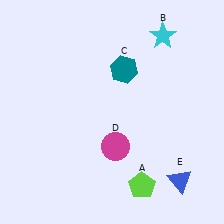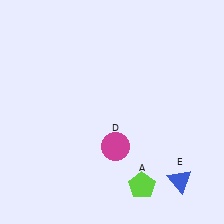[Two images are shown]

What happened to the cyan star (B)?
The cyan star (B) was removed in Image 2. It was in the top-right area of Image 1.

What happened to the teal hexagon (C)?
The teal hexagon (C) was removed in Image 2. It was in the top-right area of Image 1.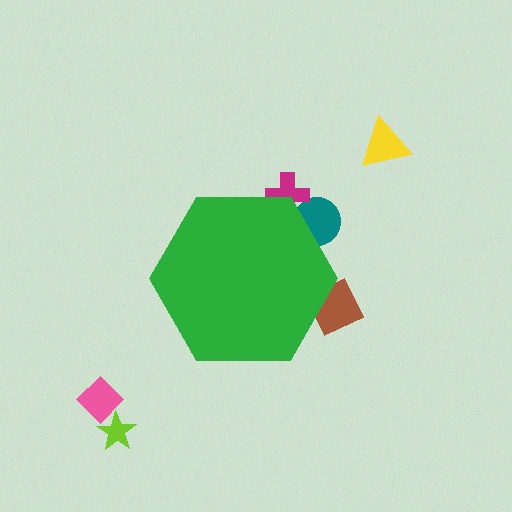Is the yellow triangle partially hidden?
No, the yellow triangle is fully visible.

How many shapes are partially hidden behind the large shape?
3 shapes are partially hidden.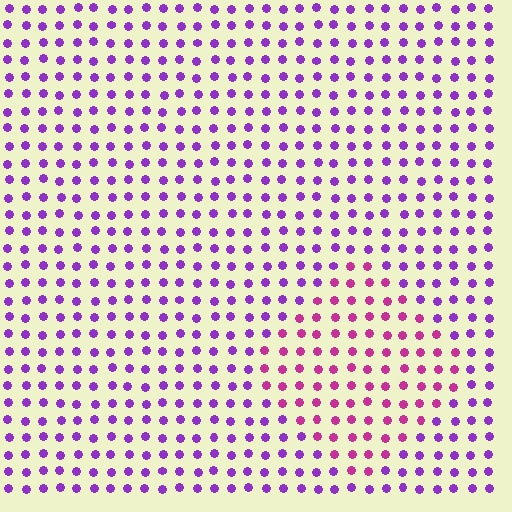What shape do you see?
I see a diamond.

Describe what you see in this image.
The image is filled with small purple elements in a uniform arrangement. A diamond-shaped region is visible where the elements are tinted to a slightly different hue, forming a subtle color boundary.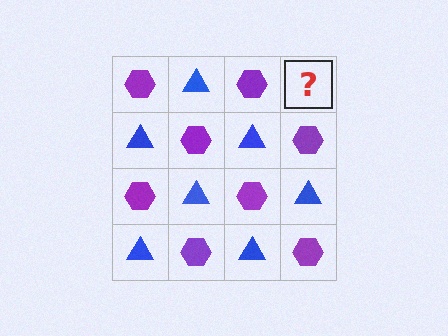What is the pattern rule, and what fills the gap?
The rule is that it alternates purple hexagon and blue triangle in a checkerboard pattern. The gap should be filled with a blue triangle.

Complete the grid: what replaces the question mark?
The question mark should be replaced with a blue triangle.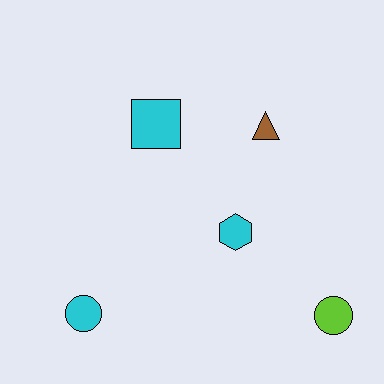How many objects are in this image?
There are 5 objects.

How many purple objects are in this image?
There are no purple objects.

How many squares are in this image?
There is 1 square.